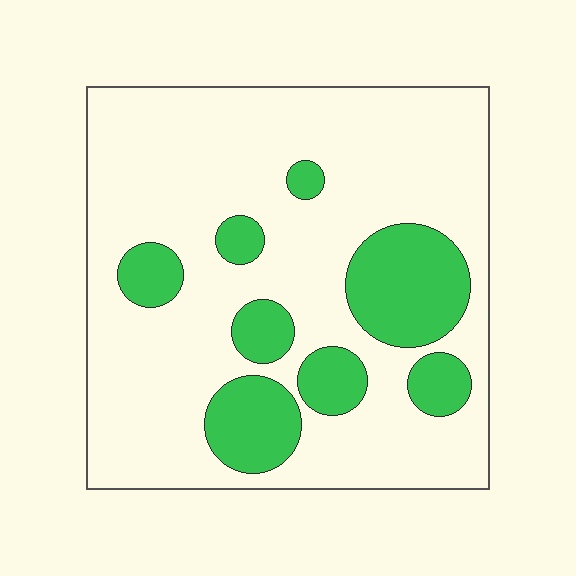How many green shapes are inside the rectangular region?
8.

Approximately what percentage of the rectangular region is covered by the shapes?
Approximately 25%.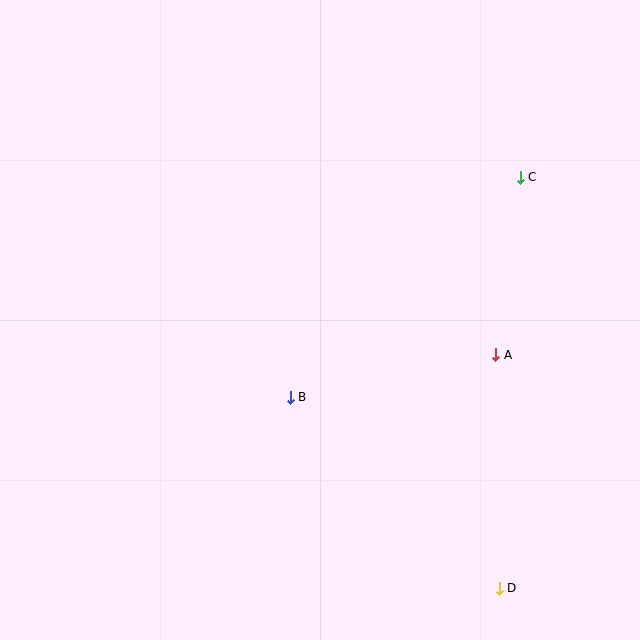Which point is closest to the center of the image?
Point B at (290, 397) is closest to the center.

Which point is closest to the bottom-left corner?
Point B is closest to the bottom-left corner.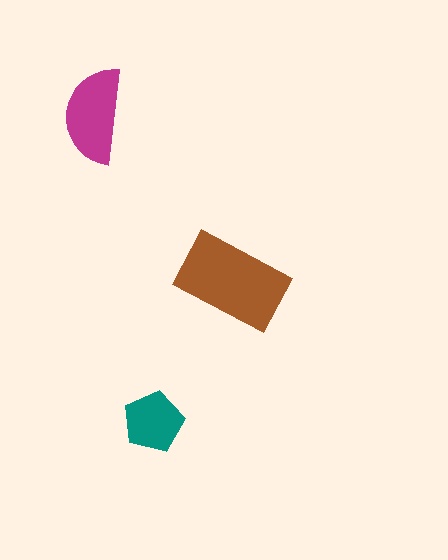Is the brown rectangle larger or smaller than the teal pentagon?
Larger.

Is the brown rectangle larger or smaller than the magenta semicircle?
Larger.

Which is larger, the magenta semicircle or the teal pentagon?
The magenta semicircle.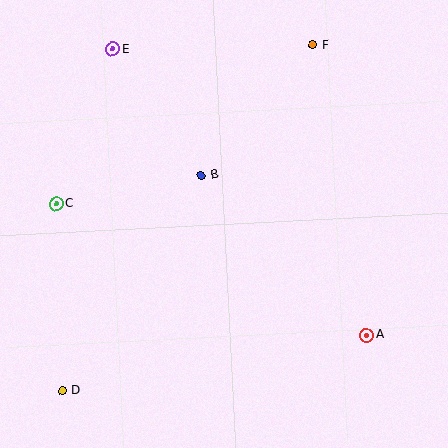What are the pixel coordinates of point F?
Point F is at (313, 45).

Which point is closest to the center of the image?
Point B at (201, 175) is closest to the center.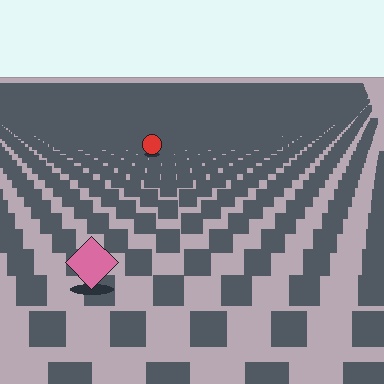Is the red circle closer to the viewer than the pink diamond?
No. The pink diamond is closer — you can tell from the texture gradient: the ground texture is coarser near it.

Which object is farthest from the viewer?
The red circle is farthest from the viewer. It appears smaller and the ground texture around it is denser.